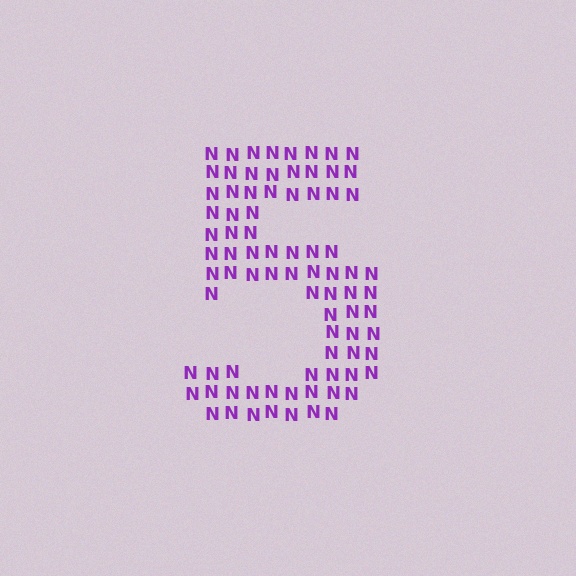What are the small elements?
The small elements are letter N's.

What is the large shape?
The large shape is the digit 5.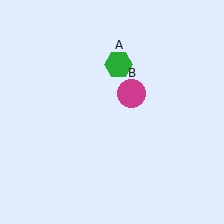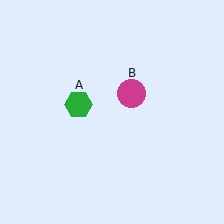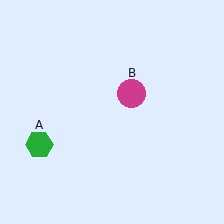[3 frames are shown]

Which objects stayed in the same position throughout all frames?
Magenta circle (object B) remained stationary.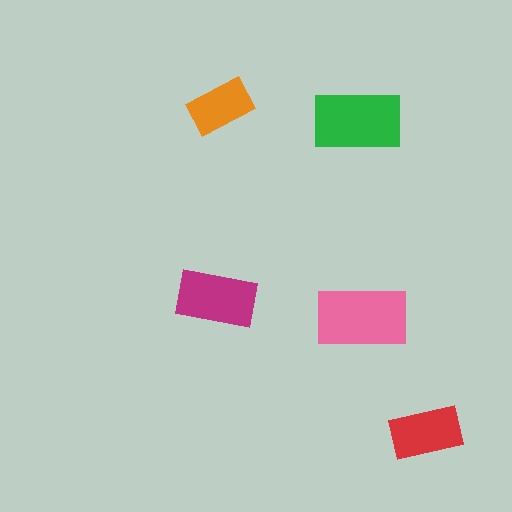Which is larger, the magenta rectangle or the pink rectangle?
The pink one.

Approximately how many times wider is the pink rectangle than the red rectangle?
About 1.5 times wider.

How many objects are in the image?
There are 5 objects in the image.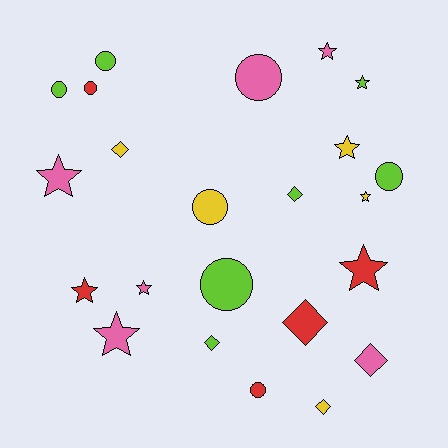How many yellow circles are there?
There is 1 yellow circle.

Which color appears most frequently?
Lime, with 7 objects.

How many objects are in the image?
There are 23 objects.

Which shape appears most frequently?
Star, with 9 objects.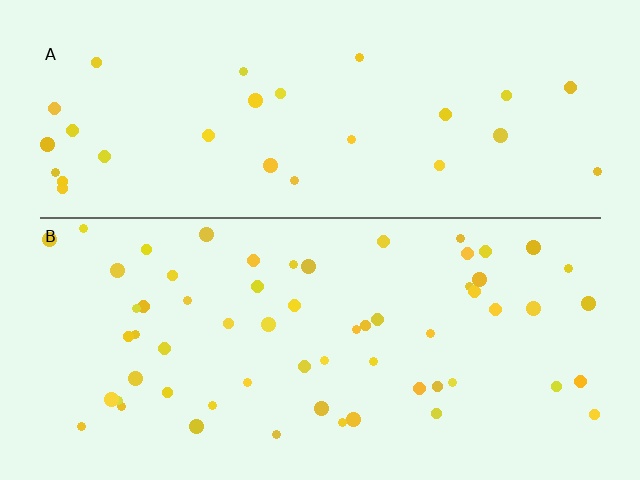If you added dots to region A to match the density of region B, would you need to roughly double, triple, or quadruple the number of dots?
Approximately double.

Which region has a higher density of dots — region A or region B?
B (the bottom).